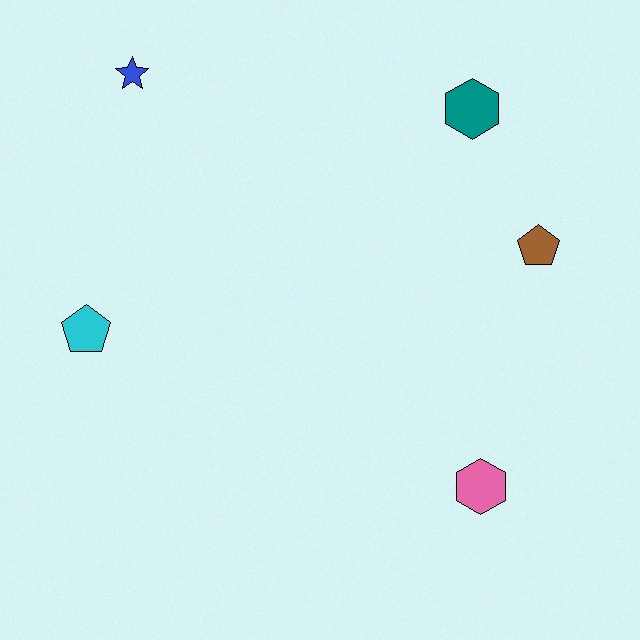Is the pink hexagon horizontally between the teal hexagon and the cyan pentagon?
No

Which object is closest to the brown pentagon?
The teal hexagon is closest to the brown pentagon.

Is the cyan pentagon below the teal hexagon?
Yes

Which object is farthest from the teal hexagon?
The cyan pentagon is farthest from the teal hexagon.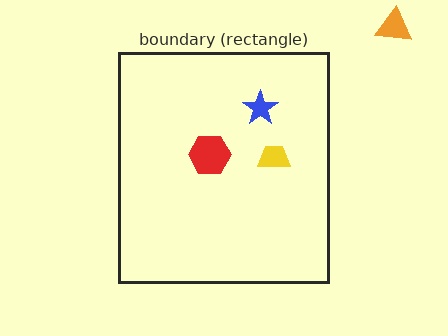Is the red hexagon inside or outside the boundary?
Inside.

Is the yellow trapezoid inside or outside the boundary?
Inside.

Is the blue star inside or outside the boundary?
Inside.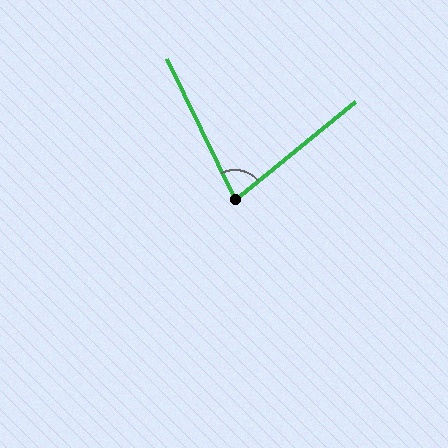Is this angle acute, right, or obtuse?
It is acute.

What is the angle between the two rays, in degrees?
Approximately 77 degrees.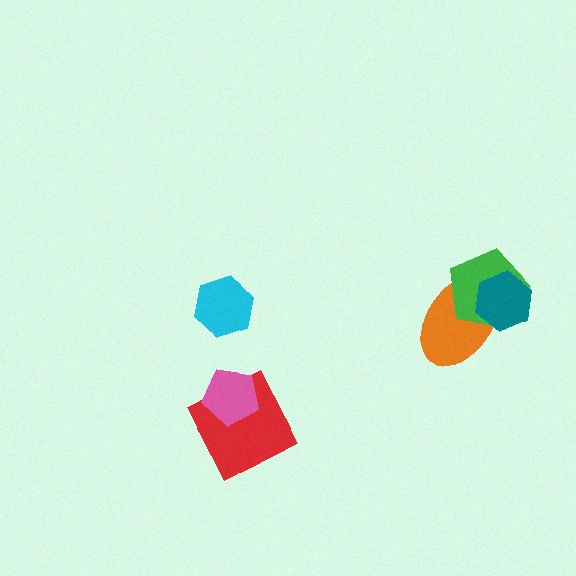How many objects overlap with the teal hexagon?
2 objects overlap with the teal hexagon.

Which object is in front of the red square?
The pink pentagon is in front of the red square.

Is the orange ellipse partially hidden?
Yes, it is partially covered by another shape.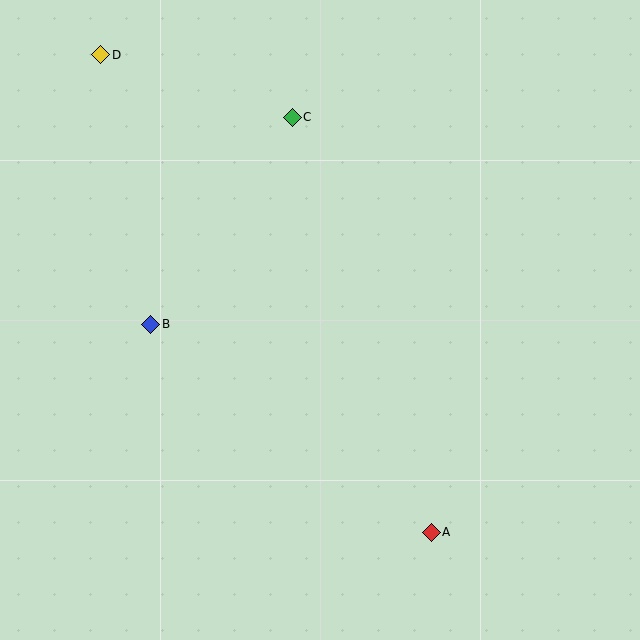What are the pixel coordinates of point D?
Point D is at (101, 55).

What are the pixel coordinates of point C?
Point C is at (292, 117).